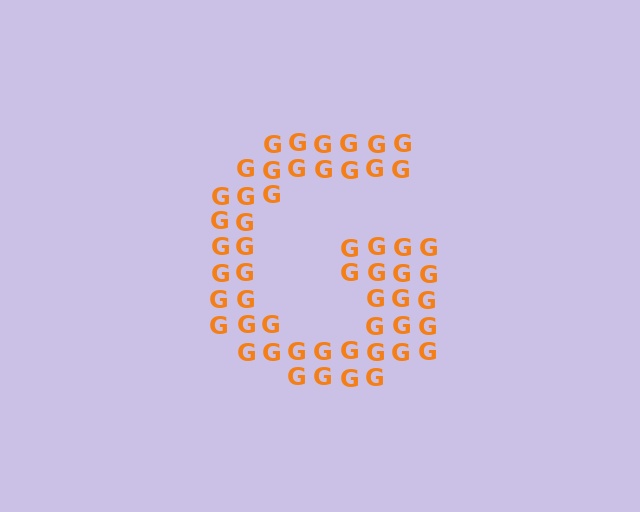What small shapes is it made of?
It is made of small letter G's.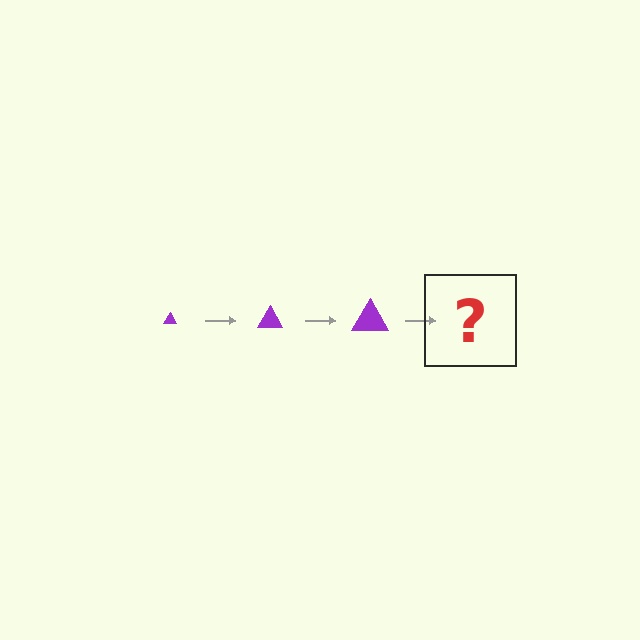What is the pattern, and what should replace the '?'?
The pattern is that the triangle gets progressively larger each step. The '?' should be a purple triangle, larger than the previous one.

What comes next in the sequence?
The next element should be a purple triangle, larger than the previous one.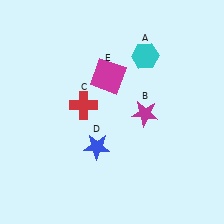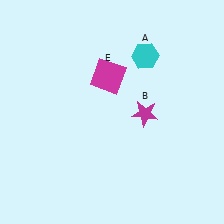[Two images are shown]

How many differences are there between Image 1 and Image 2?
There are 2 differences between the two images.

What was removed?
The blue star (D), the red cross (C) were removed in Image 2.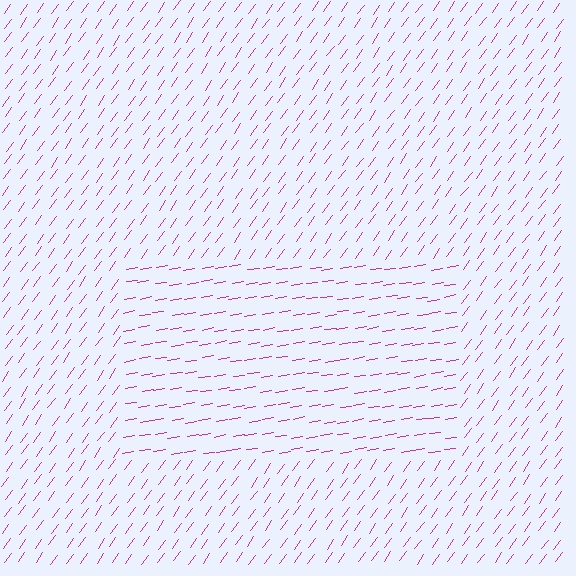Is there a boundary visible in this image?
Yes, there is a texture boundary formed by a change in line orientation.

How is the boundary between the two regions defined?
The boundary is defined purely by a change in line orientation (approximately 45 degrees difference). All lines are the same color and thickness.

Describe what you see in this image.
The image is filled with small magenta line segments. A rectangle region in the image has lines oriented differently from the surrounding lines, creating a visible texture boundary.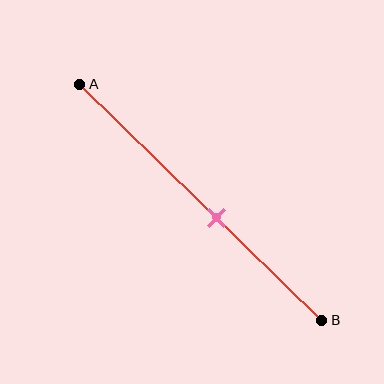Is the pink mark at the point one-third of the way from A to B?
No, the mark is at about 55% from A, not at the 33% one-third point.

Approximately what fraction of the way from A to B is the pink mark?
The pink mark is approximately 55% of the way from A to B.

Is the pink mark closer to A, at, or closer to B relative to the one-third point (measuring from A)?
The pink mark is closer to point B than the one-third point of segment AB.